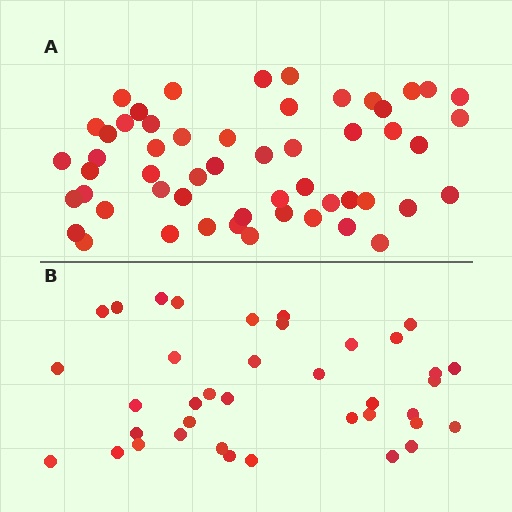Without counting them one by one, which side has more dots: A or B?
Region A (the top region) has more dots.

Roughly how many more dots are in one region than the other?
Region A has approximately 15 more dots than region B.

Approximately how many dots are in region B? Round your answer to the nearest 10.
About 40 dots. (The exact count is 38, which rounds to 40.)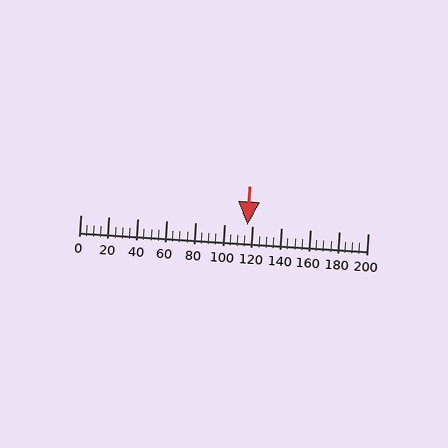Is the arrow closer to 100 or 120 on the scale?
The arrow is closer to 120.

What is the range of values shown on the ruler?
The ruler shows values from 0 to 200.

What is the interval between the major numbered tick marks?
The major tick marks are spaced 20 units apart.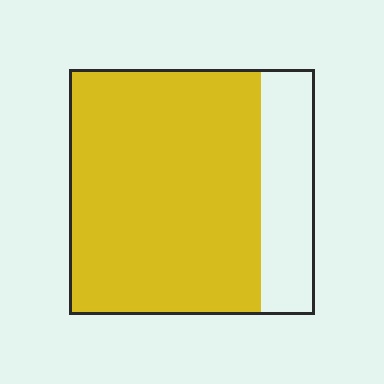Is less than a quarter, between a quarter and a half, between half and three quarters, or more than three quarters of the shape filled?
More than three quarters.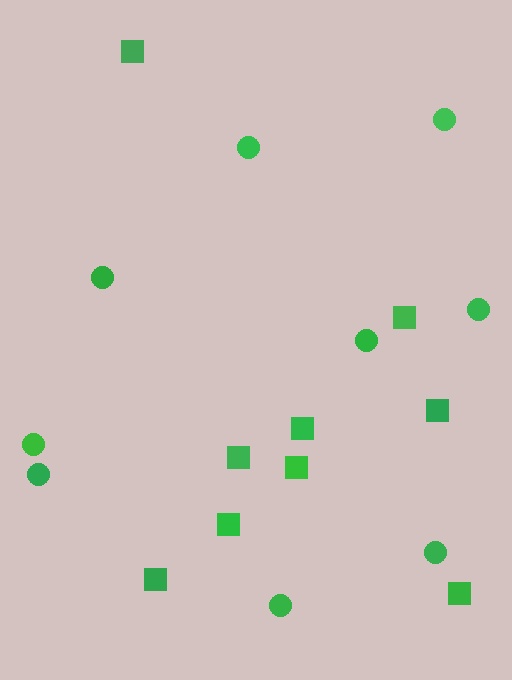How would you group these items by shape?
There are 2 groups: one group of circles (9) and one group of squares (9).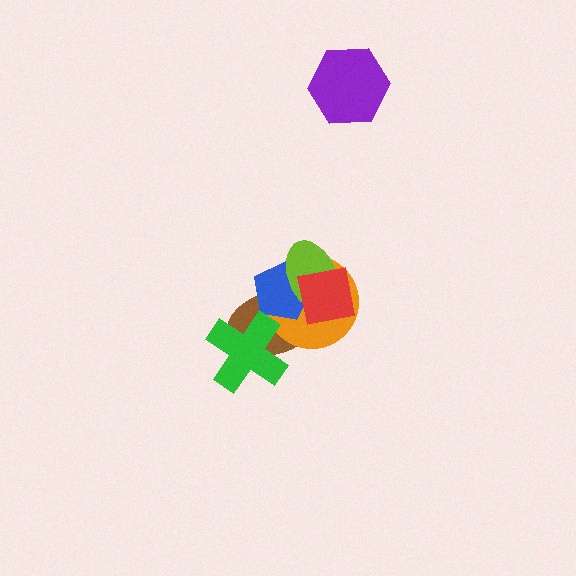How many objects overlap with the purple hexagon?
0 objects overlap with the purple hexagon.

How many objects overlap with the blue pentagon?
4 objects overlap with the blue pentagon.